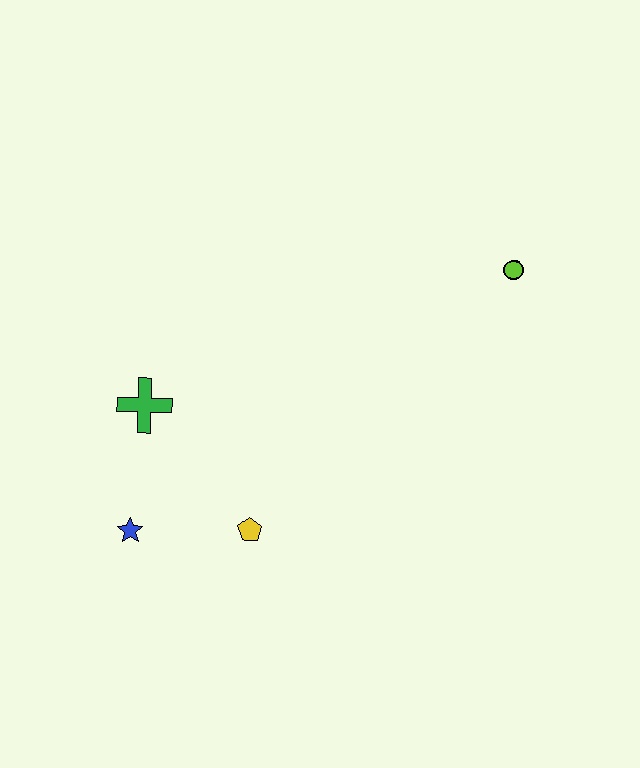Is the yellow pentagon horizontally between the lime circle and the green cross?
Yes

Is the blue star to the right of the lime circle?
No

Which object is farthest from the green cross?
The lime circle is farthest from the green cross.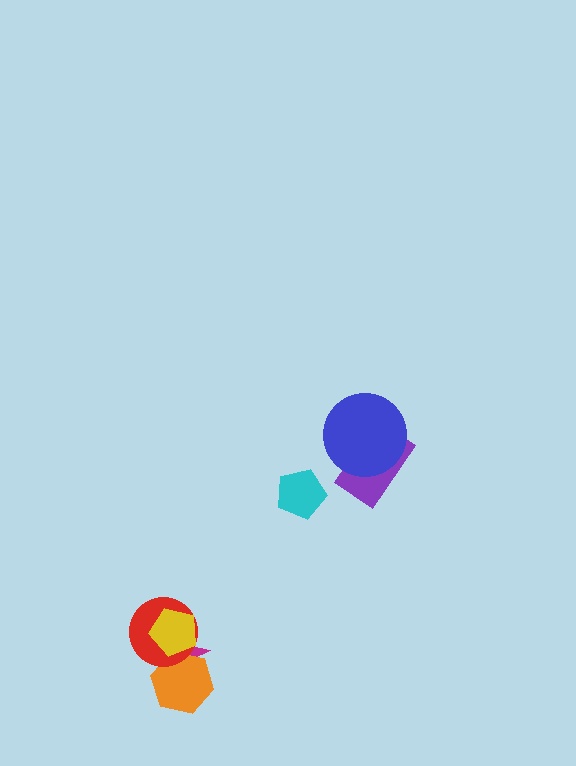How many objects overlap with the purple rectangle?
1 object overlaps with the purple rectangle.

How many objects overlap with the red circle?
3 objects overlap with the red circle.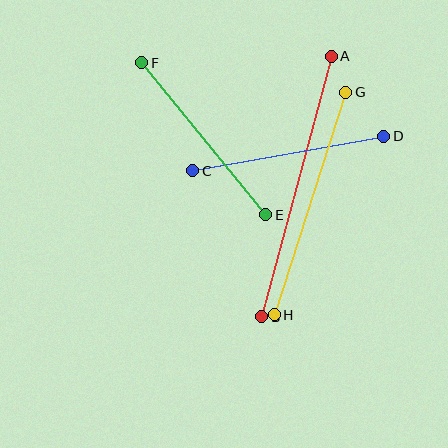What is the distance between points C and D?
The distance is approximately 194 pixels.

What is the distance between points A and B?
The distance is approximately 269 pixels.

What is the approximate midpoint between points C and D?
The midpoint is at approximately (288, 153) pixels.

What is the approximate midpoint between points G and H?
The midpoint is at approximately (310, 204) pixels.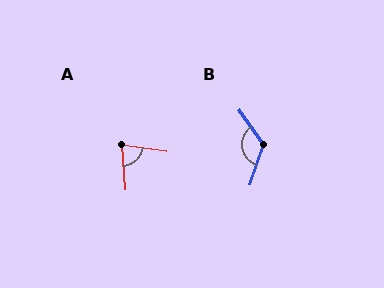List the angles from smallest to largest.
A (78°), B (127°).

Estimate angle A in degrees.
Approximately 78 degrees.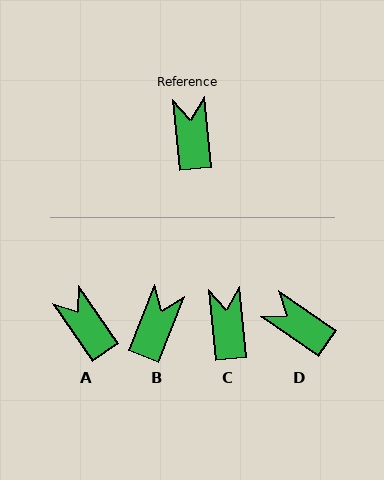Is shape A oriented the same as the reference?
No, it is off by about 29 degrees.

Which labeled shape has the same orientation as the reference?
C.